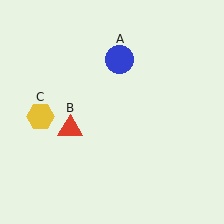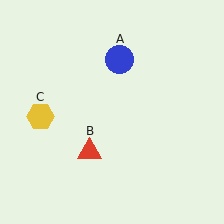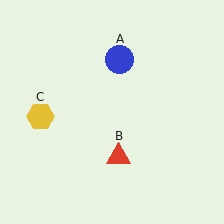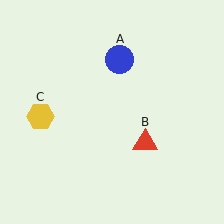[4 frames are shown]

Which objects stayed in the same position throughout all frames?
Blue circle (object A) and yellow hexagon (object C) remained stationary.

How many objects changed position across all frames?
1 object changed position: red triangle (object B).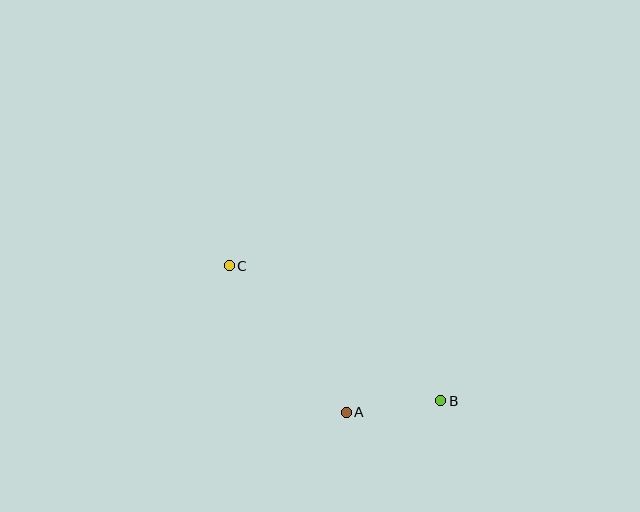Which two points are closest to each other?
Points A and B are closest to each other.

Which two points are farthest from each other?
Points B and C are farthest from each other.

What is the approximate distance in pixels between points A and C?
The distance between A and C is approximately 188 pixels.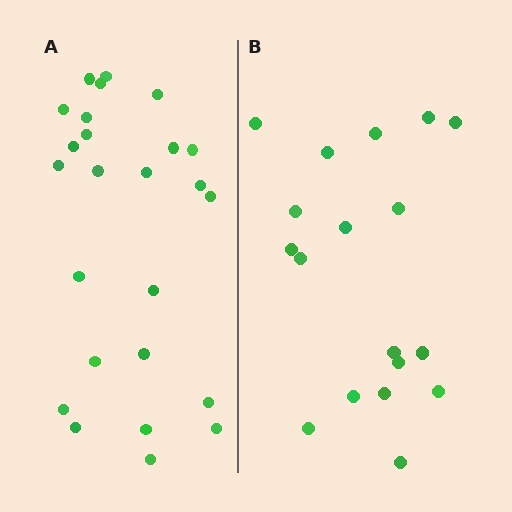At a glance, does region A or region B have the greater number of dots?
Region A (the left region) has more dots.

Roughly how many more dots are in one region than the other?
Region A has roughly 8 or so more dots than region B.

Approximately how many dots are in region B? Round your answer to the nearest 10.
About 20 dots. (The exact count is 18, which rounds to 20.)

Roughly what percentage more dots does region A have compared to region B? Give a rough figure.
About 40% more.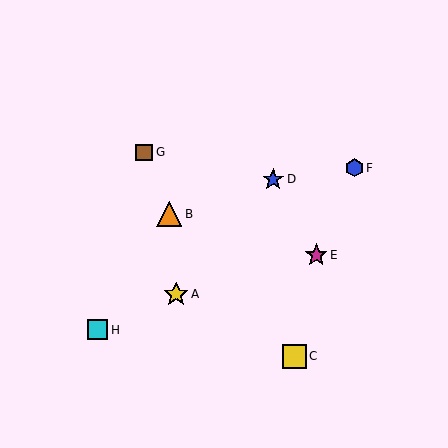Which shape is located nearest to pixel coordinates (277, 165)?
The blue star (labeled D) at (273, 179) is nearest to that location.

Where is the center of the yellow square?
The center of the yellow square is at (294, 356).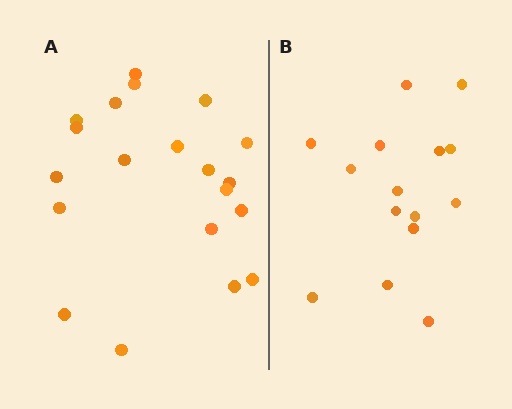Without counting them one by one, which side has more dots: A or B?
Region A (the left region) has more dots.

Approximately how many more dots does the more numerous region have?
Region A has about 5 more dots than region B.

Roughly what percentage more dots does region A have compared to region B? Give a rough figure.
About 35% more.